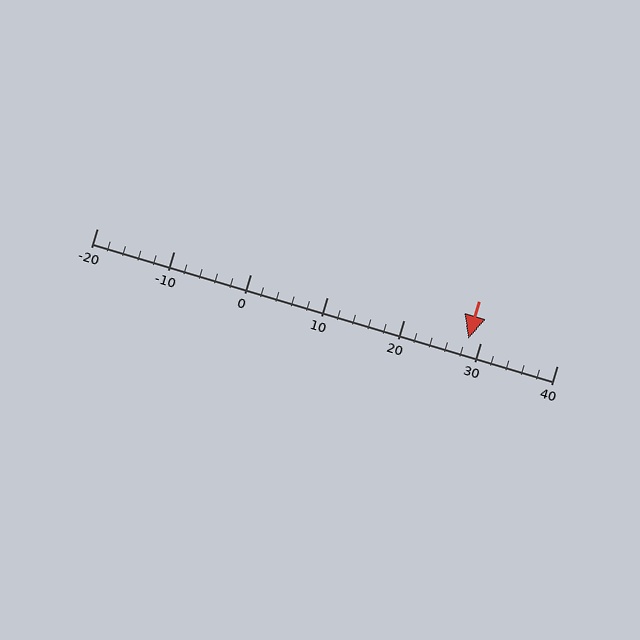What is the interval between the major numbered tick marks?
The major tick marks are spaced 10 units apart.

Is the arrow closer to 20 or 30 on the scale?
The arrow is closer to 30.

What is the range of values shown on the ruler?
The ruler shows values from -20 to 40.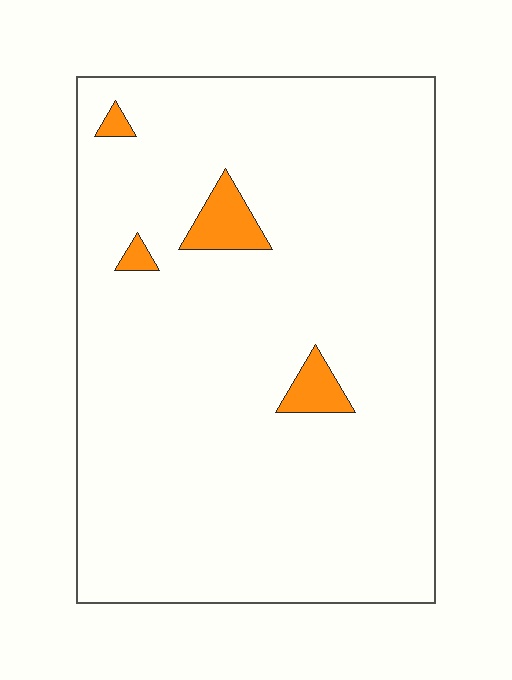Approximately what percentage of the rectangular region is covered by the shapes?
Approximately 5%.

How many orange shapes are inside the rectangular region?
4.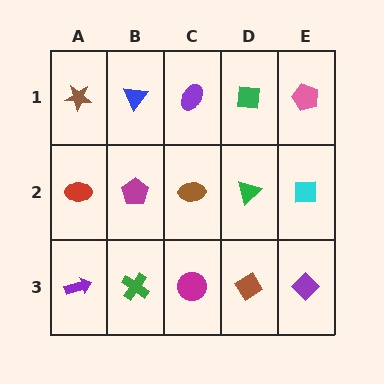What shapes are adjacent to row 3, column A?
A red ellipse (row 2, column A), a green cross (row 3, column B).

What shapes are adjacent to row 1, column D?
A green triangle (row 2, column D), a purple ellipse (row 1, column C), a pink pentagon (row 1, column E).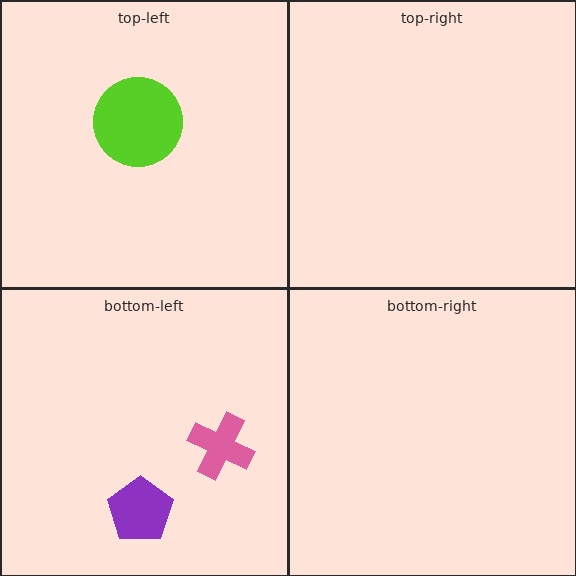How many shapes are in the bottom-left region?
2.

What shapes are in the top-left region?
The lime circle.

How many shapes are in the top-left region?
1.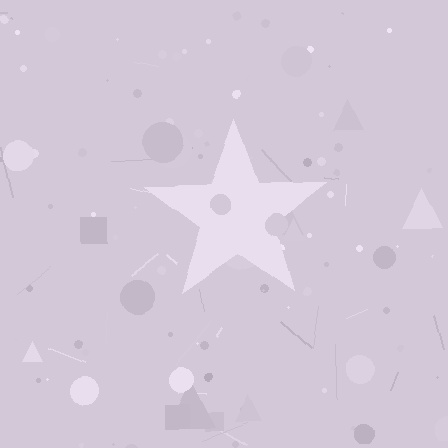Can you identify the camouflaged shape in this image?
The camouflaged shape is a star.